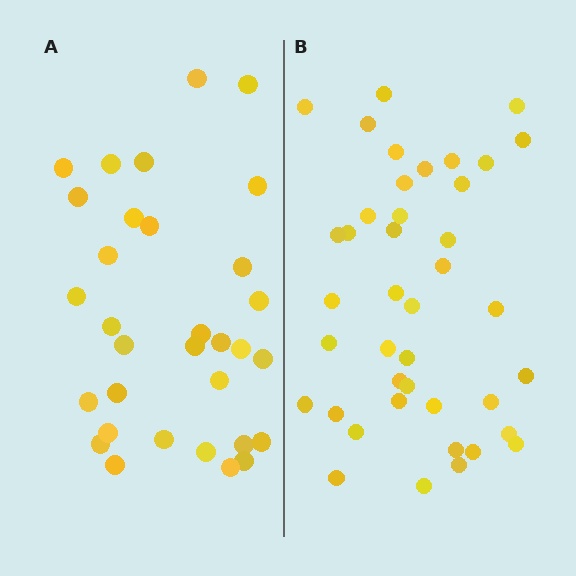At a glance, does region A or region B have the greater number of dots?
Region B (the right region) has more dots.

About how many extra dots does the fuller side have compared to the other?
Region B has roughly 8 or so more dots than region A.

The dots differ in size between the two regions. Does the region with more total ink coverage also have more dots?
No. Region A has more total ink coverage because its dots are larger, but region B actually contains more individual dots. Total area can be misleading — the number of items is what matters here.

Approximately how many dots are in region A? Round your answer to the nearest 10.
About 30 dots. (The exact count is 32, which rounds to 30.)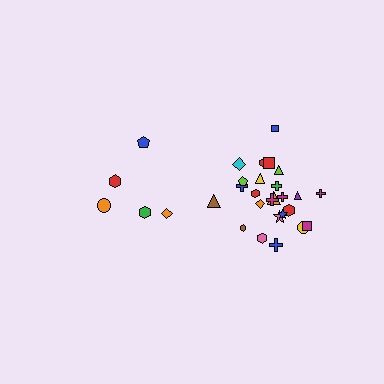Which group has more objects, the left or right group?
The right group.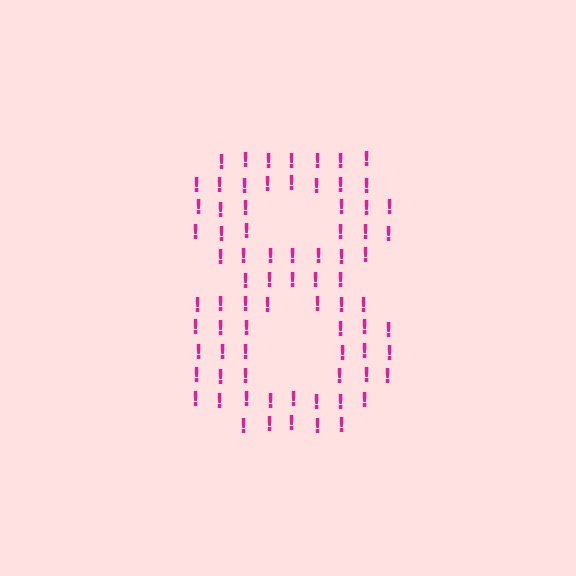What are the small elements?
The small elements are exclamation marks.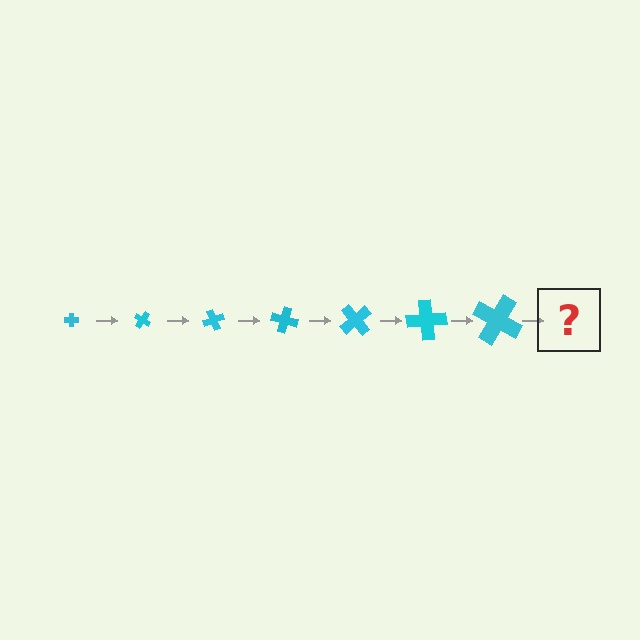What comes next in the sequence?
The next element should be a cross, larger than the previous one and rotated 245 degrees from the start.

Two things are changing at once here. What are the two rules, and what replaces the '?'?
The two rules are that the cross grows larger each step and it rotates 35 degrees each step. The '?' should be a cross, larger than the previous one and rotated 245 degrees from the start.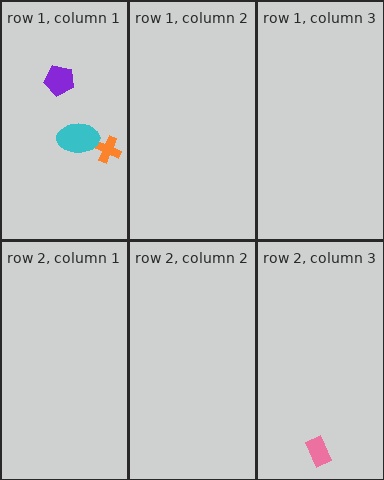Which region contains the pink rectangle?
The row 2, column 3 region.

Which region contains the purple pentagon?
The row 1, column 1 region.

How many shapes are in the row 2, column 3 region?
1.